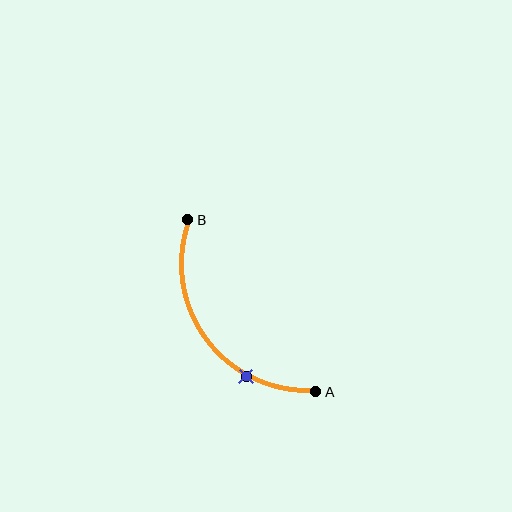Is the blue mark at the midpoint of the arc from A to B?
No. The blue mark lies on the arc but is closer to endpoint A. The arc midpoint would be at the point on the curve equidistant along the arc from both A and B.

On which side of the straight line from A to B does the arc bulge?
The arc bulges below and to the left of the straight line connecting A and B.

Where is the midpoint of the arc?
The arc midpoint is the point on the curve farthest from the straight line joining A and B. It sits below and to the left of that line.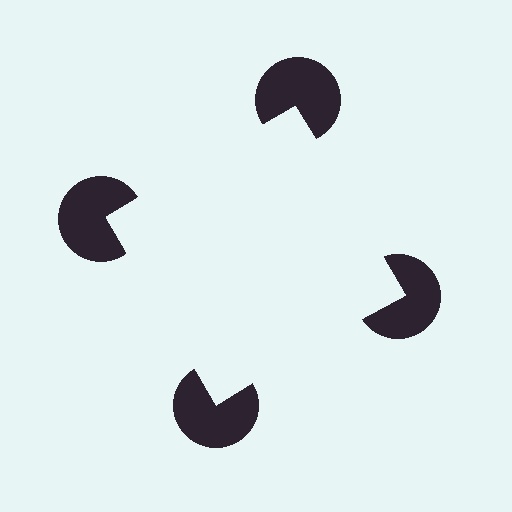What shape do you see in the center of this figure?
An illusory square — its edges are inferred from the aligned wedge cuts in the pac-man discs, not physically drawn.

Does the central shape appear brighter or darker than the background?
It typically appears slightly brighter than the background, even though no actual brightness change is drawn.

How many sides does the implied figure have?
4 sides.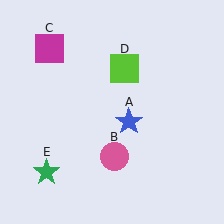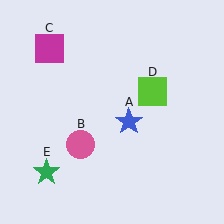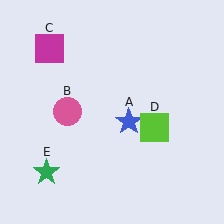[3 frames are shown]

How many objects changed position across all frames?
2 objects changed position: pink circle (object B), lime square (object D).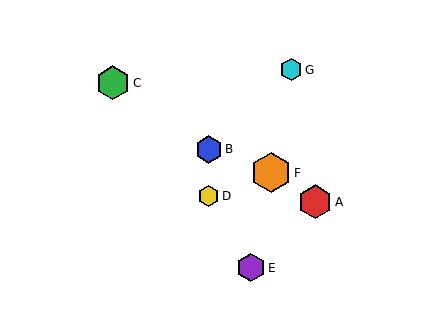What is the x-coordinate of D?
Object D is at x≈209.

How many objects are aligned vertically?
2 objects (B, D) are aligned vertically.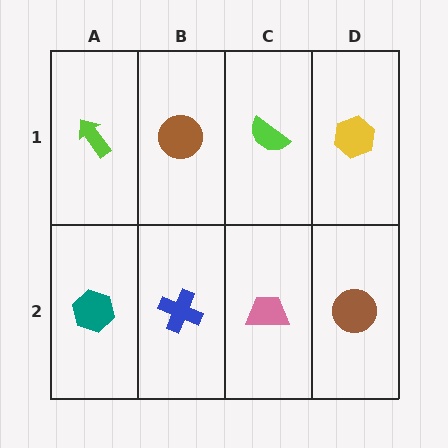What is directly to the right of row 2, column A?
A blue cross.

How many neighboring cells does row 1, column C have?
3.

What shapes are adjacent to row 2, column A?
A lime arrow (row 1, column A), a blue cross (row 2, column B).